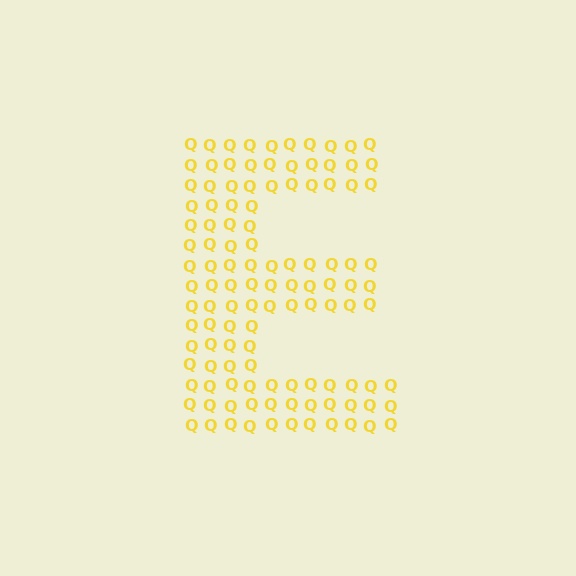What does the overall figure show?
The overall figure shows the letter E.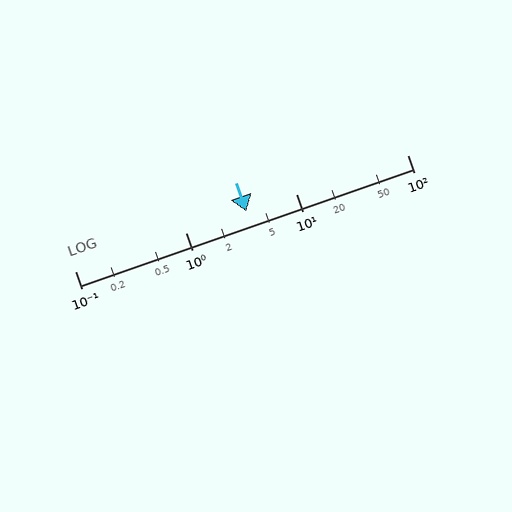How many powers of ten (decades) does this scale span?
The scale spans 3 decades, from 0.1 to 100.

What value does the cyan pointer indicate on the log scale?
The pointer indicates approximately 3.5.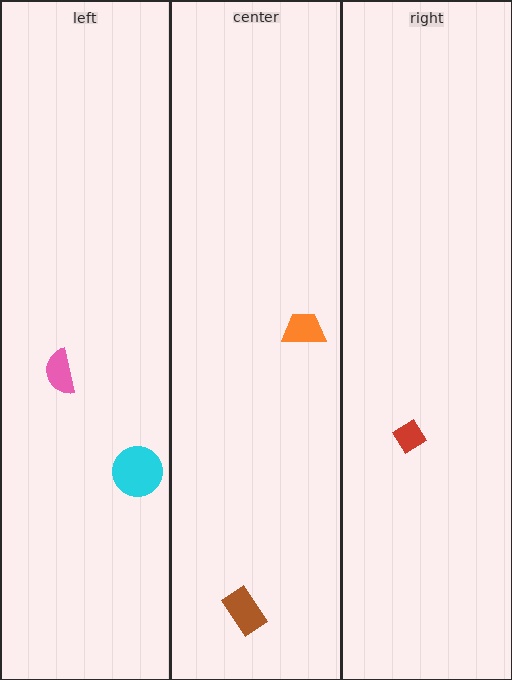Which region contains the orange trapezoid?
The center region.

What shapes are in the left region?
The cyan circle, the pink semicircle.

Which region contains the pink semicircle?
The left region.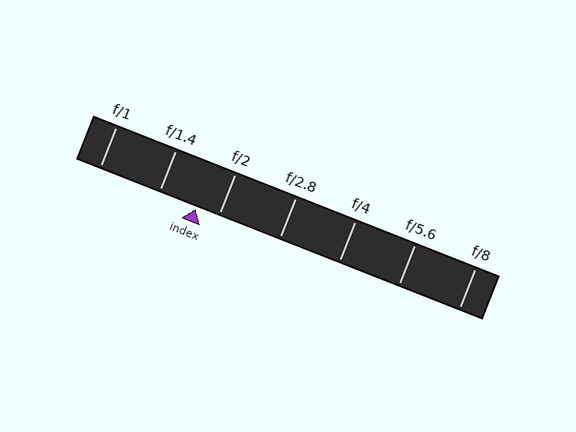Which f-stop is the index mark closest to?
The index mark is closest to f/2.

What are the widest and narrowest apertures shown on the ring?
The widest aperture shown is f/1 and the narrowest is f/8.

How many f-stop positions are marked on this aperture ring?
There are 7 f-stop positions marked.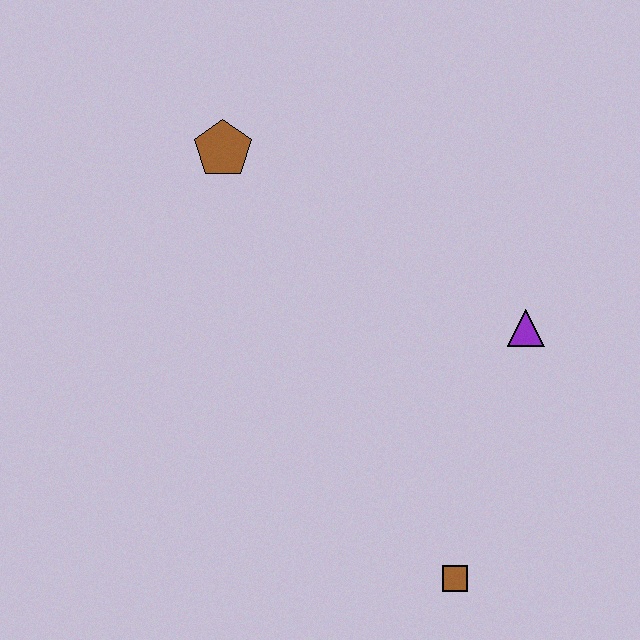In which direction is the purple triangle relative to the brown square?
The purple triangle is above the brown square.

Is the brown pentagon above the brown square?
Yes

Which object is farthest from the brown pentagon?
The brown square is farthest from the brown pentagon.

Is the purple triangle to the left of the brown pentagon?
No